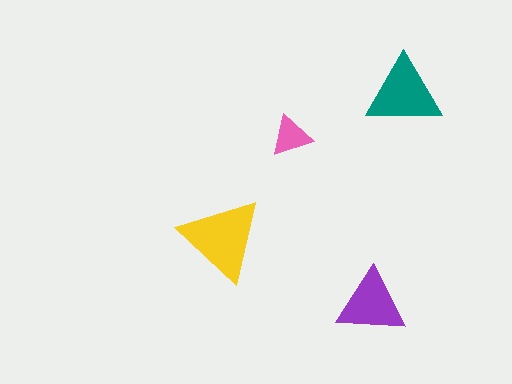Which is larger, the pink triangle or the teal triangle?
The teal one.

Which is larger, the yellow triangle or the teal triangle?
The yellow one.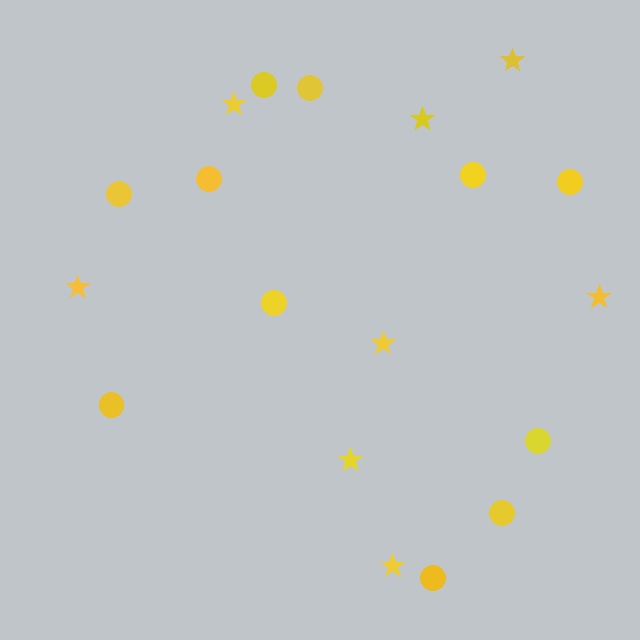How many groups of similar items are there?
There are 2 groups: one group of stars (8) and one group of circles (11).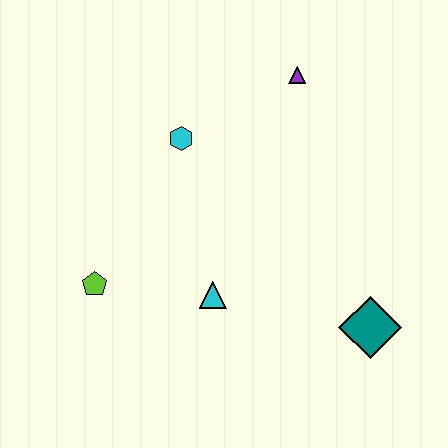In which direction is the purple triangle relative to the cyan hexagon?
The purple triangle is to the right of the cyan hexagon.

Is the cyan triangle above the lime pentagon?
No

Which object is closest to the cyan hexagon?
The purple triangle is closest to the cyan hexagon.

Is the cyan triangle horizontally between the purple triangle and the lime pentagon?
Yes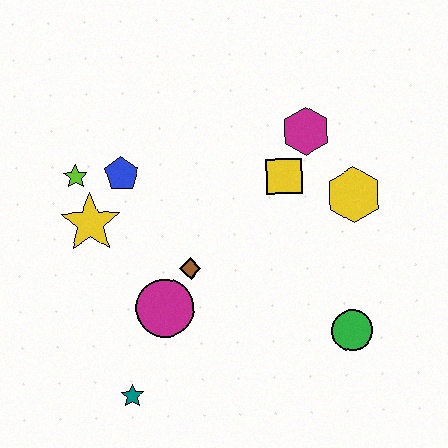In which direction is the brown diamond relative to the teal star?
The brown diamond is above the teal star.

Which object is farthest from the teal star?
The magenta hexagon is farthest from the teal star.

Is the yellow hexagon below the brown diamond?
No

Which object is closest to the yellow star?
The lime star is closest to the yellow star.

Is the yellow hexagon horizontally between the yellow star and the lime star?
No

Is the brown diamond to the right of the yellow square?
No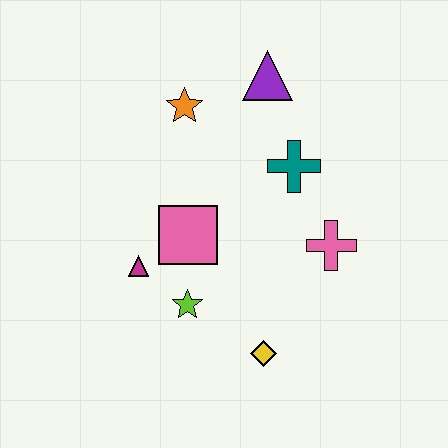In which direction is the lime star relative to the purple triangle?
The lime star is below the purple triangle.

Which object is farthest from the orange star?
The yellow diamond is farthest from the orange star.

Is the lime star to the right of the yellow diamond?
No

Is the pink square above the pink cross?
Yes